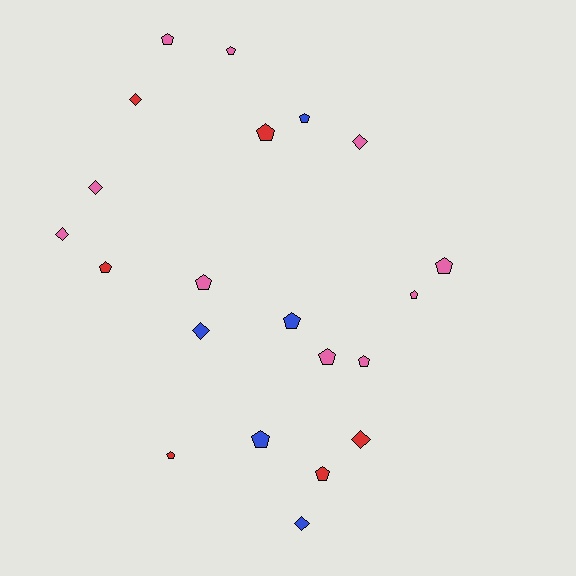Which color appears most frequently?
Pink, with 10 objects.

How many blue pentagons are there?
There are 3 blue pentagons.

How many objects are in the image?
There are 21 objects.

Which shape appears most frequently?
Pentagon, with 14 objects.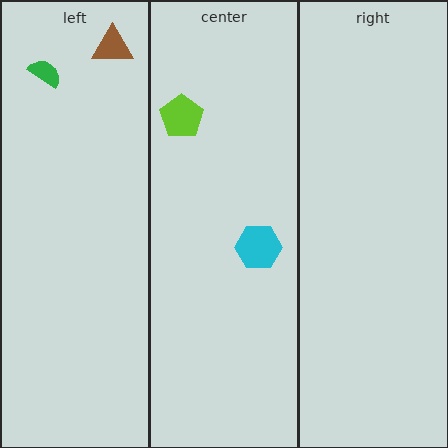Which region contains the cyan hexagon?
The center region.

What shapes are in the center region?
The cyan hexagon, the lime pentagon.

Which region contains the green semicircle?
The left region.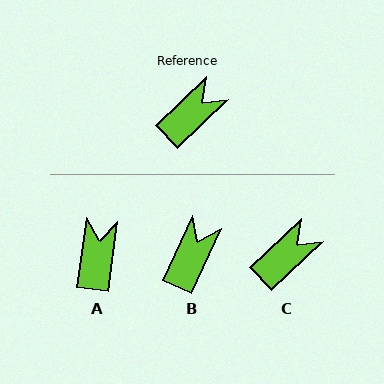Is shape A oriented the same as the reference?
No, it is off by about 39 degrees.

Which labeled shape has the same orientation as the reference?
C.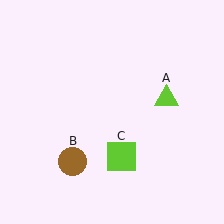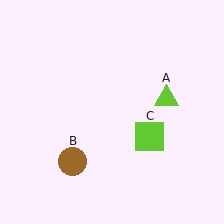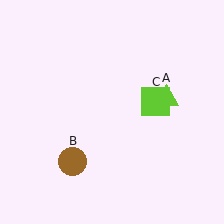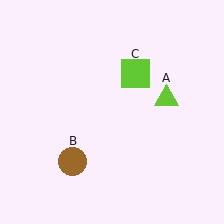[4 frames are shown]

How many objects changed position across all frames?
1 object changed position: lime square (object C).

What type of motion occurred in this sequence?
The lime square (object C) rotated counterclockwise around the center of the scene.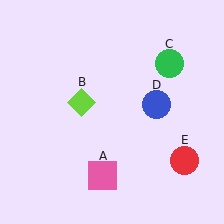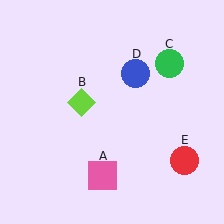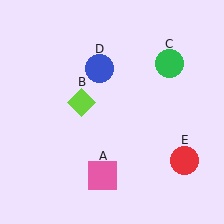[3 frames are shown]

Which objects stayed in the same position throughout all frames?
Pink square (object A) and lime diamond (object B) and green circle (object C) and red circle (object E) remained stationary.